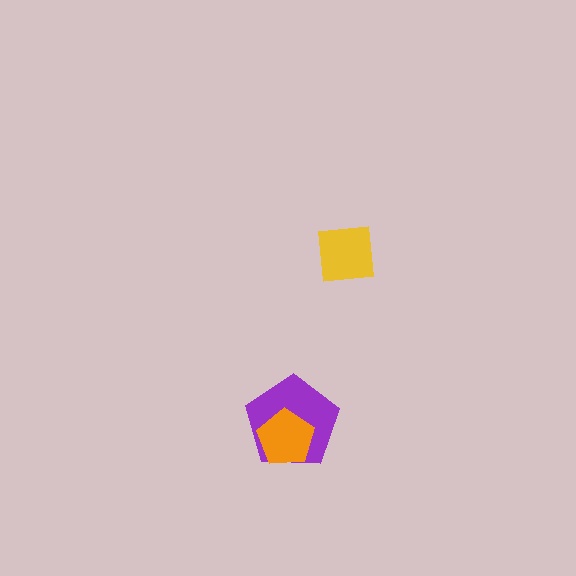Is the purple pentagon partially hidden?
Yes, it is partially covered by another shape.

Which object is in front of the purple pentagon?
The orange pentagon is in front of the purple pentagon.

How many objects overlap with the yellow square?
0 objects overlap with the yellow square.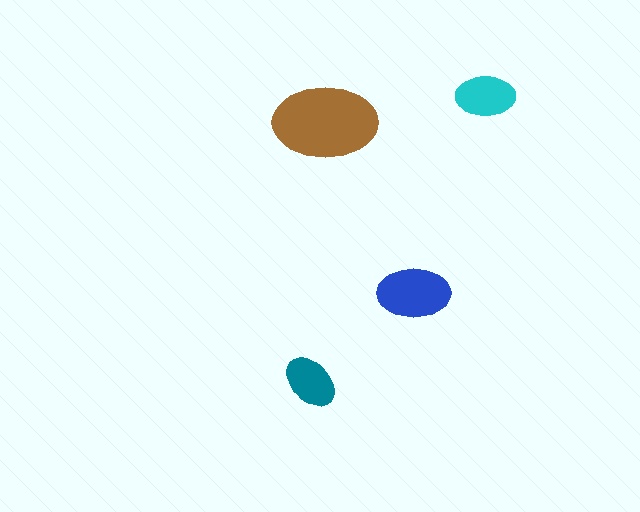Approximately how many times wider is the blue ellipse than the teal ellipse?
About 1.5 times wider.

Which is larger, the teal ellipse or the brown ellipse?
The brown one.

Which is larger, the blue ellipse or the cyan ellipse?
The blue one.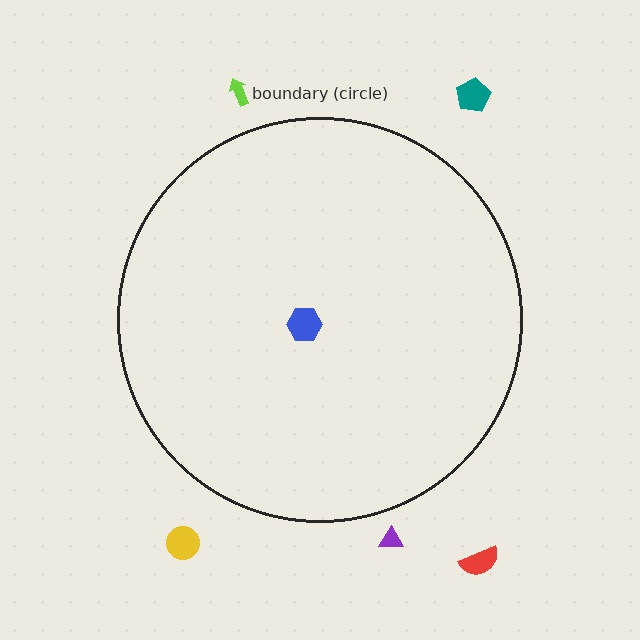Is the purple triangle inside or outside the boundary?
Outside.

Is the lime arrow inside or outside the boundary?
Outside.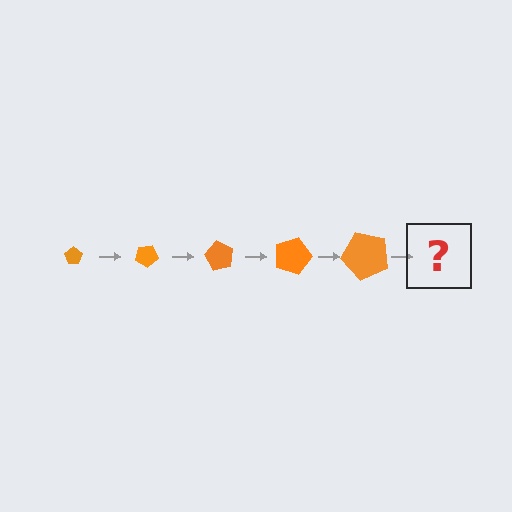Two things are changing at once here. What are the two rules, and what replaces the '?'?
The two rules are that the pentagon grows larger each step and it rotates 30 degrees each step. The '?' should be a pentagon, larger than the previous one and rotated 150 degrees from the start.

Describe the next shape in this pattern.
It should be a pentagon, larger than the previous one and rotated 150 degrees from the start.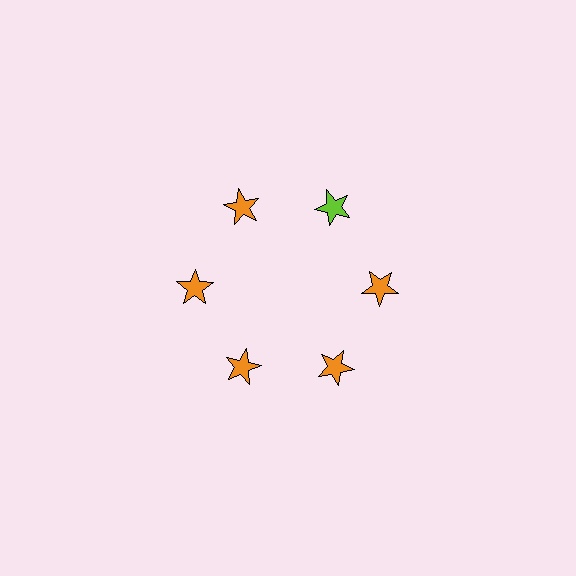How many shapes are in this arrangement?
There are 6 shapes arranged in a ring pattern.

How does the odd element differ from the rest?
It has a different color: lime instead of orange.